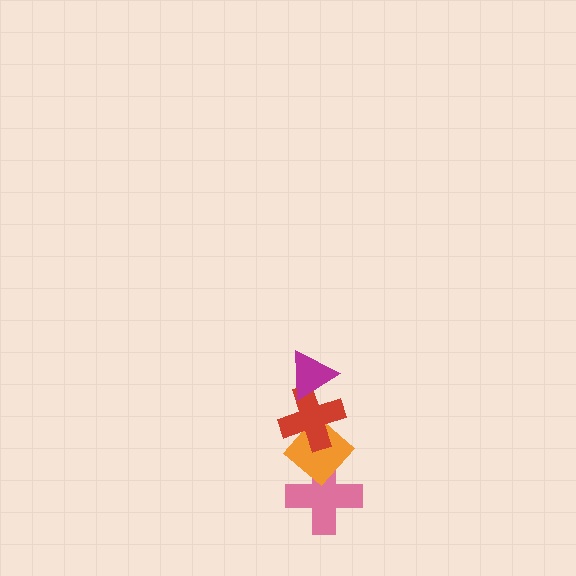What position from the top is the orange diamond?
The orange diamond is 3rd from the top.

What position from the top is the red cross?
The red cross is 2nd from the top.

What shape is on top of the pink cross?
The orange diamond is on top of the pink cross.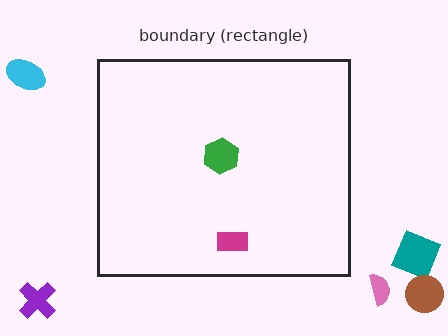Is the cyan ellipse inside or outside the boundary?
Outside.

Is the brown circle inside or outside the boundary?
Outside.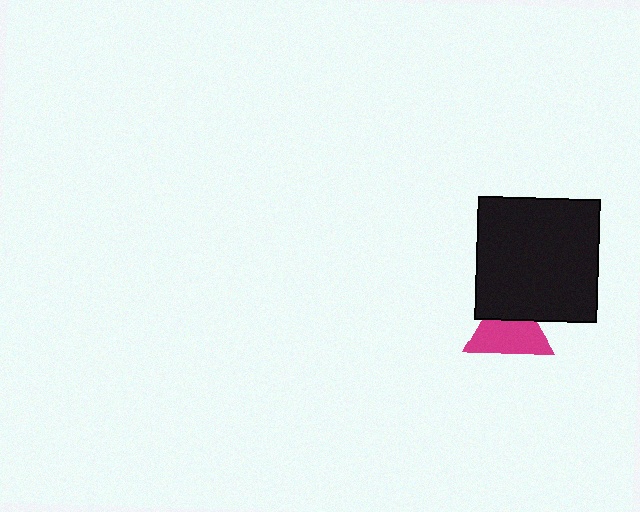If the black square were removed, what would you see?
You would see the complete magenta triangle.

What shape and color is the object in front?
The object in front is a black square.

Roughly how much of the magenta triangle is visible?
About half of it is visible (roughly 64%).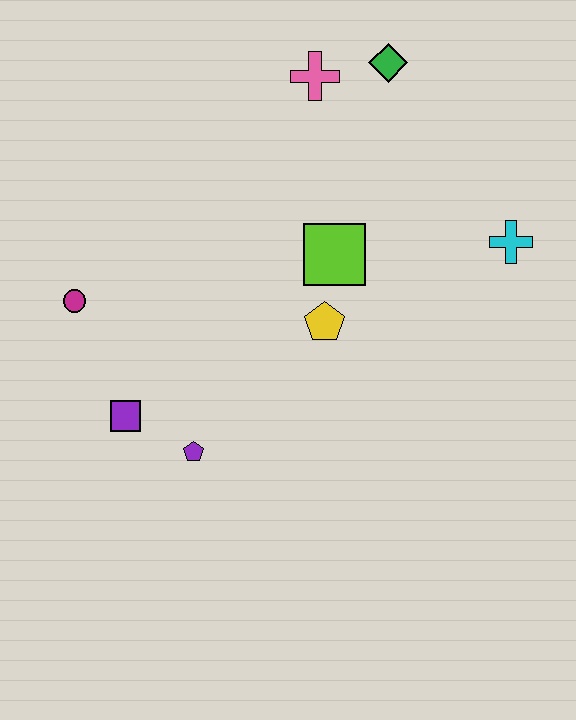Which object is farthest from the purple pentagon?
The green diamond is farthest from the purple pentagon.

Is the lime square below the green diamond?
Yes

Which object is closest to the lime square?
The yellow pentagon is closest to the lime square.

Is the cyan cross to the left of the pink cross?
No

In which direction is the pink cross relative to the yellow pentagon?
The pink cross is above the yellow pentagon.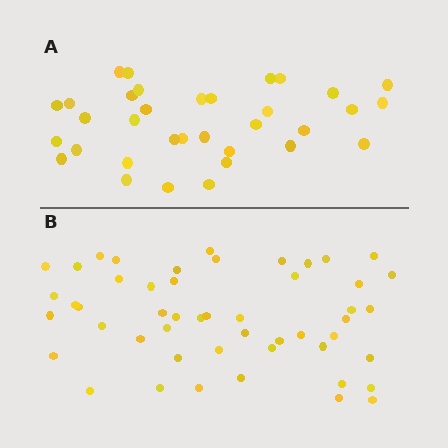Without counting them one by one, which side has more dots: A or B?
Region B (the bottom region) has more dots.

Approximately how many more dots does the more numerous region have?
Region B has approximately 15 more dots than region A.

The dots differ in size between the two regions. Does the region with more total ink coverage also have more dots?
No. Region A has more total ink coverage because its dots are larger, but region B actually contains more individual dots. Total area can be misleading — the number of items is what matters here.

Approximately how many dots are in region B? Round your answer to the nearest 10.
About 50 dots.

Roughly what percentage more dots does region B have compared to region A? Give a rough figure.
About 45% more.